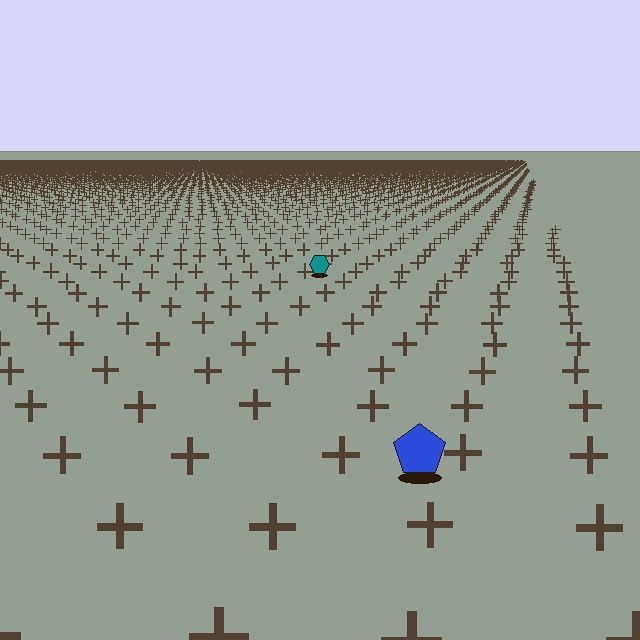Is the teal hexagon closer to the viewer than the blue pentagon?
No. The blue pentagon is closer — you can tell from the texture gradient: the ground texture is coarser near it.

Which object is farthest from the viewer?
The teal hexagon is farthest from the viewer. It appears smaller and the ground texture around it is denser.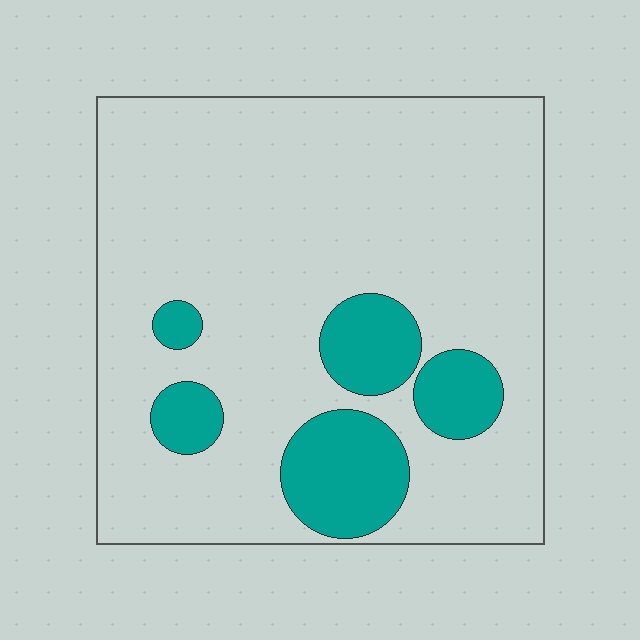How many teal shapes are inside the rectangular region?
5.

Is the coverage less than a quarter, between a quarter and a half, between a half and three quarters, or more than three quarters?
Less than a quarter.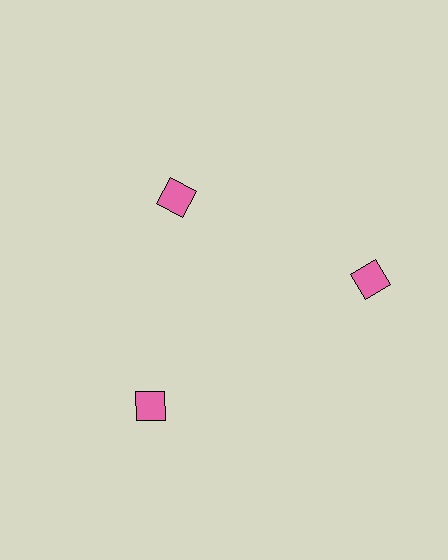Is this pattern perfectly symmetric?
No. The 3 pink squares are arranged in a ring, but one element near the 11 o'clock position is pulled inward toward the center, breaking the 3-fold rotational symmetry.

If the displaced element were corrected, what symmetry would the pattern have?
It would have 3-fold rotational symmetry — the pattern would map onto itself every 120 degrees.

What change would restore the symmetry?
The symmetry would be restored by moving it outward, back onto the ring so that all 3 squares sit at equal angles and equal distance from the center.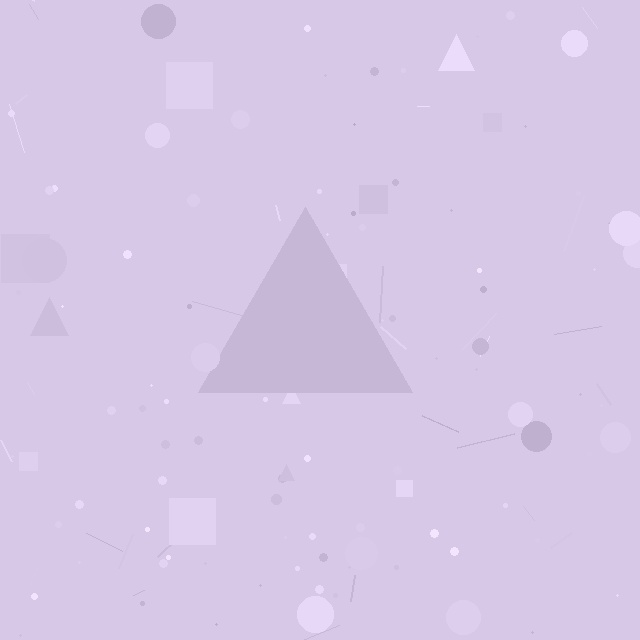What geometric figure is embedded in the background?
A triangle is embedded in the background.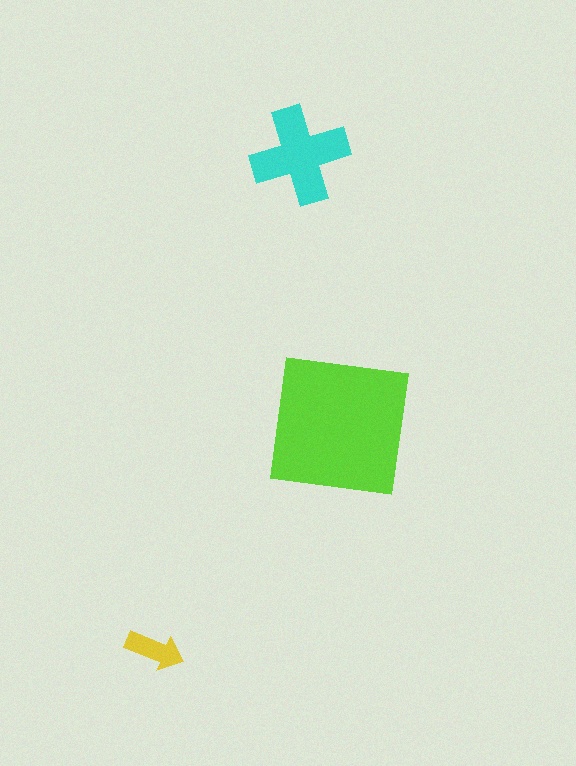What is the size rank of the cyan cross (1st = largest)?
2nd.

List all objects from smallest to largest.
The yellow arrow, the cyan cross, the lime square.